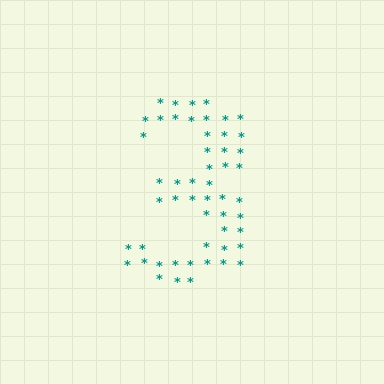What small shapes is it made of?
It is made of small asterisks.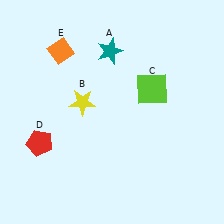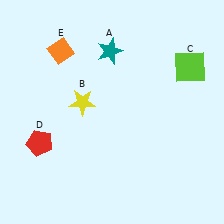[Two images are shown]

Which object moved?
The lime square (C) moved right.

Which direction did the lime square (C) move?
The lime square (C) moved right.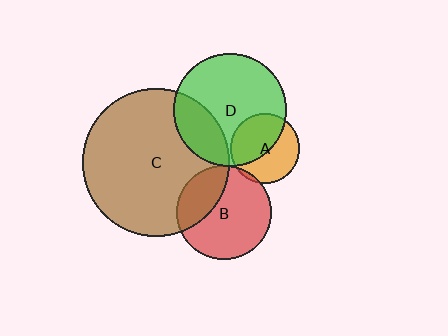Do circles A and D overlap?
Yes.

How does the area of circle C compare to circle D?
Approximately 1.7 times.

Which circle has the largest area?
Circle C (brown).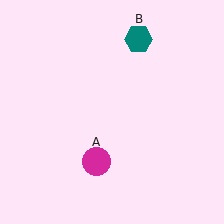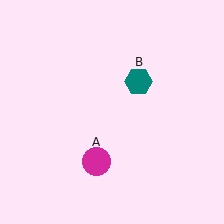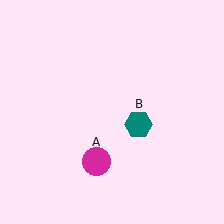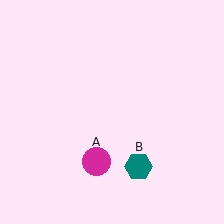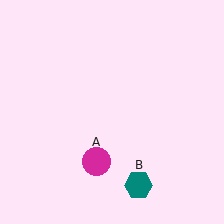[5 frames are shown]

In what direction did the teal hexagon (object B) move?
The teal hexagon (object B) moved down.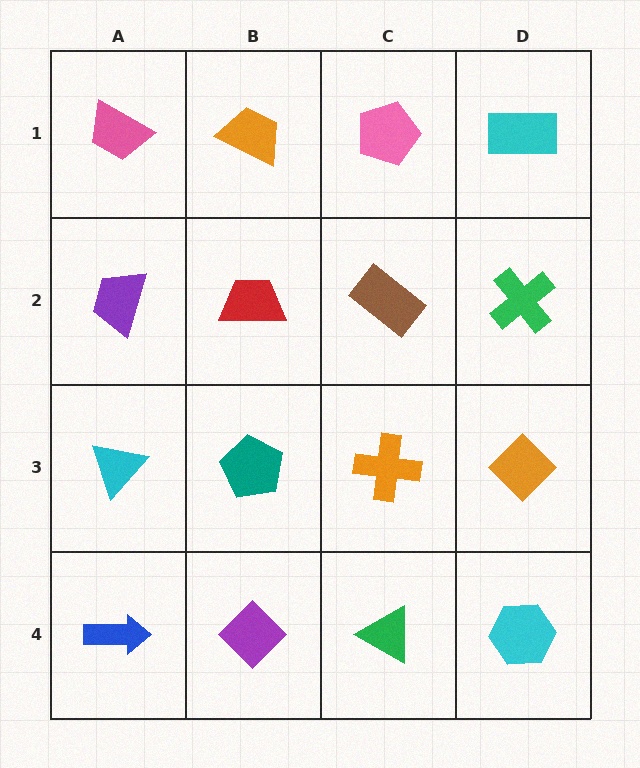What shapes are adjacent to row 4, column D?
An orange diamond (row 3, column D), a green triangle (row 4, column C).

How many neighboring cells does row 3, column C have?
4.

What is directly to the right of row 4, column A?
A purple diamond.